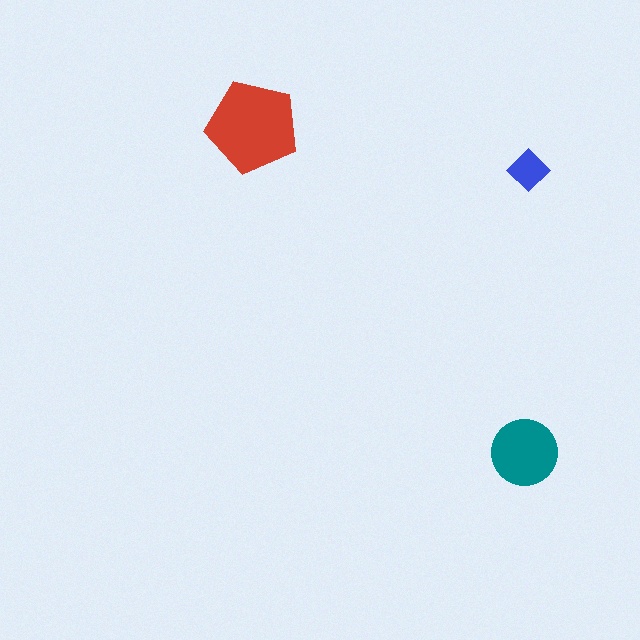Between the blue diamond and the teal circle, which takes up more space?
The teal circle.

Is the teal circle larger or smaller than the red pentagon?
Smaller.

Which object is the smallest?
The blue diamond.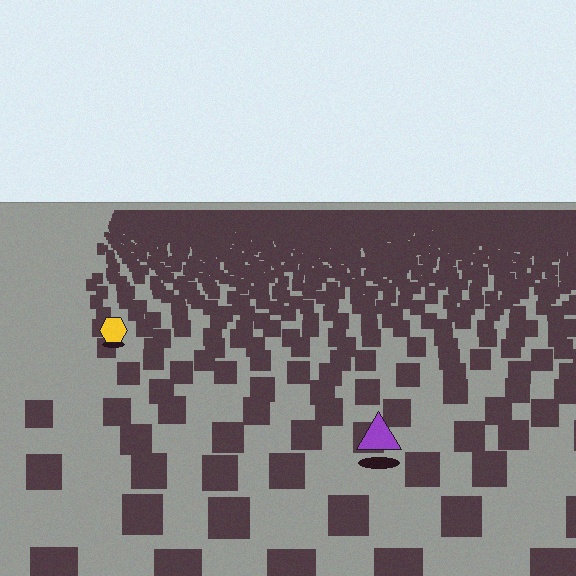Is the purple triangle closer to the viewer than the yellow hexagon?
Yes. The purple triangle is closer — you can tell from the texture gradient: the ground texture is coarser near it.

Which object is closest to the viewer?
The purple triangle is closest. The texture marks near it are larger and more spread out.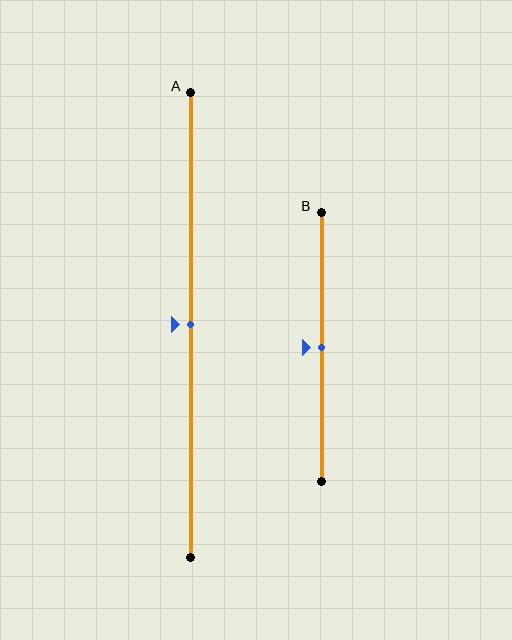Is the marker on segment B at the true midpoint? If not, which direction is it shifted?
Yes, the marker on segment B is at the true midpoint.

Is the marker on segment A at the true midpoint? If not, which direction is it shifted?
Yes, the marker on segment A is at the true midpoint.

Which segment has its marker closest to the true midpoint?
Segment A has its marker closest to the true midpoint.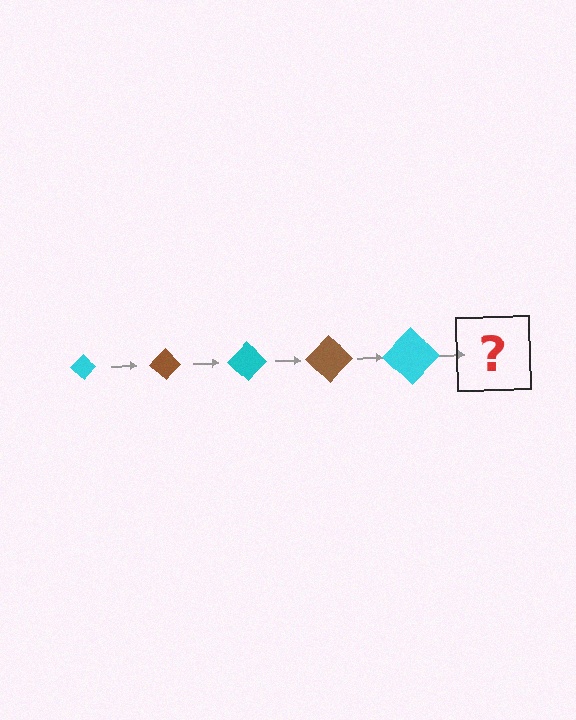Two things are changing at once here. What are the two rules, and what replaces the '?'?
The two rules are that the diamond grows larger each step and the color cycles through cyan and brown. The '?' should be a brown diamond, larger than the previous one.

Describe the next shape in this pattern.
It should be a brown diamond, larger than the previous one.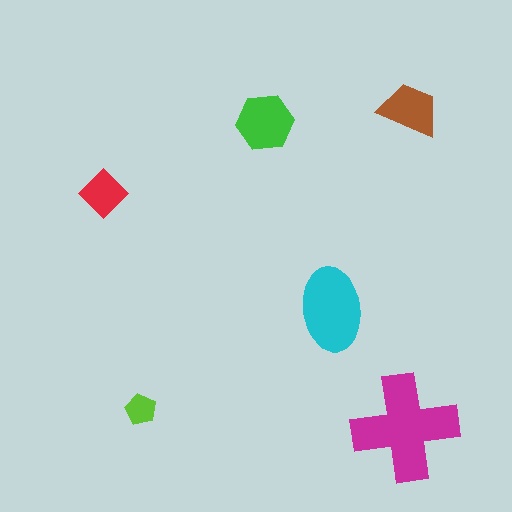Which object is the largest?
The magenta cross.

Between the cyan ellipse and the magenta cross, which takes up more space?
The magenta cross.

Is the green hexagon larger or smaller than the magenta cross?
Smaller.